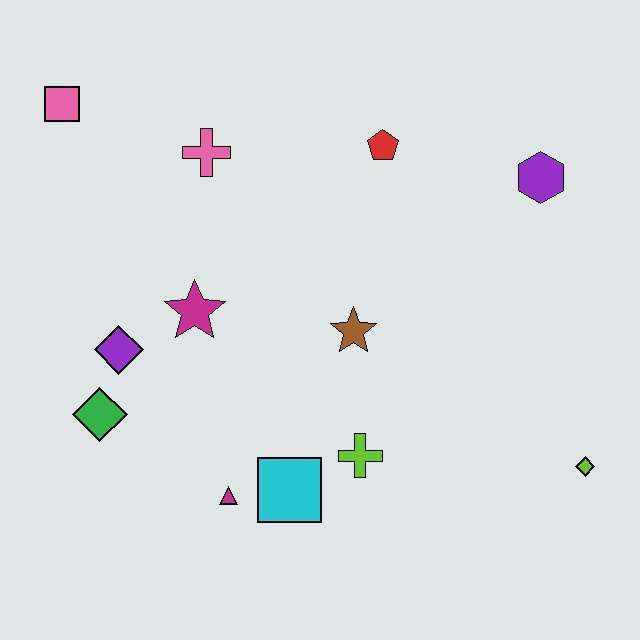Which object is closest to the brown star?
The lime cross is closest to the brown star.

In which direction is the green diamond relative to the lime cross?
The green diamond is to the left of the lime cross.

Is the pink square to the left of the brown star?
Yes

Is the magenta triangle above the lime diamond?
No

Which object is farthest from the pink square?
The lime diamond is farthest from the pink square.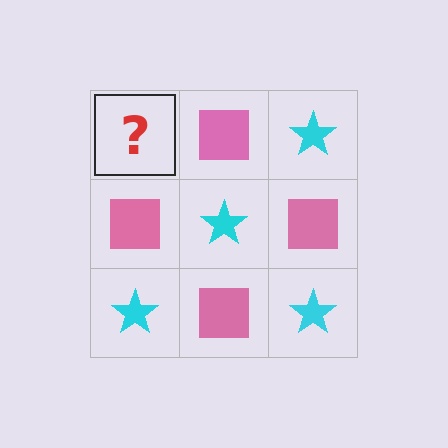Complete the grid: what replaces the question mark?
The question mark should be replaced with a cyan star.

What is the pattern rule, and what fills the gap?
The rule is that it alternates cyan star and pink square in a checkerboard pattern. The gap should be filled with a cyan star.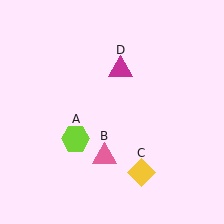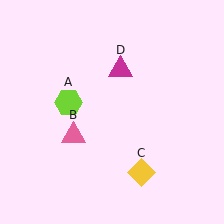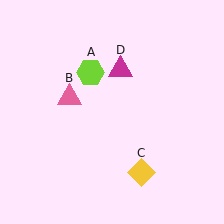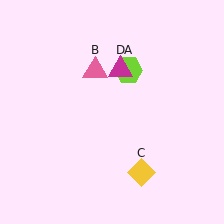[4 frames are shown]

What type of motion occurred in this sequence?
The lime hexagon (object A), pink triangle (object B) rotated clockwise around the center of the scene.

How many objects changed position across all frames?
2 objects changed position: lime hexagon (object A), pink triangle (object B).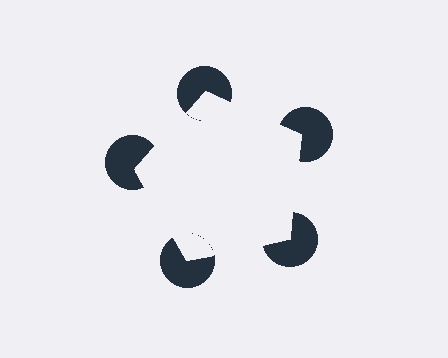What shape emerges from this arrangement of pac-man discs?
An illusory pentagon — its edges are inferred from the aligned wedge cuts in the pac-man discs, not physically drawn.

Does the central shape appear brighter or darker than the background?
It typically appears slightly brighter than the background, even though no actual brightness change is drawn.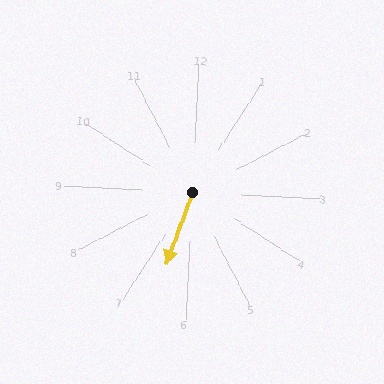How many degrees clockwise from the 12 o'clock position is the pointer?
Approximately 197 degrees.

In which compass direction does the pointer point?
South.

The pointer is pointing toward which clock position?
Roughly 7 o'clock.